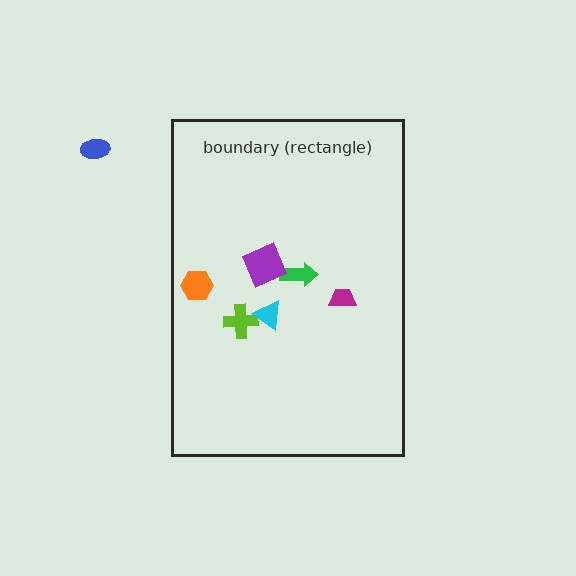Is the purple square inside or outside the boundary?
Inside.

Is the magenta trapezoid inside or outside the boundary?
Inside.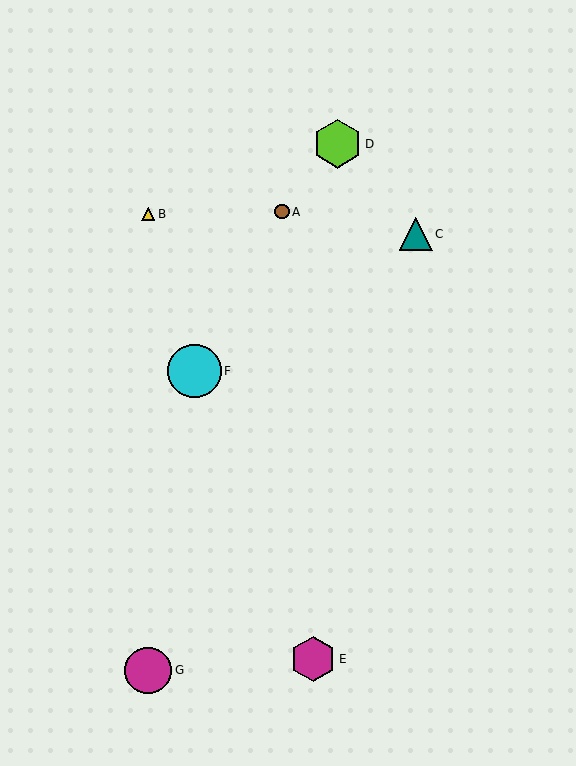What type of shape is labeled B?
Shape B is a yellow triangle.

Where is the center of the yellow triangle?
The center of the yellow triangle is at (148, 214).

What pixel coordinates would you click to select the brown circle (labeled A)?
Click at (282, 212) to select the brown circle A.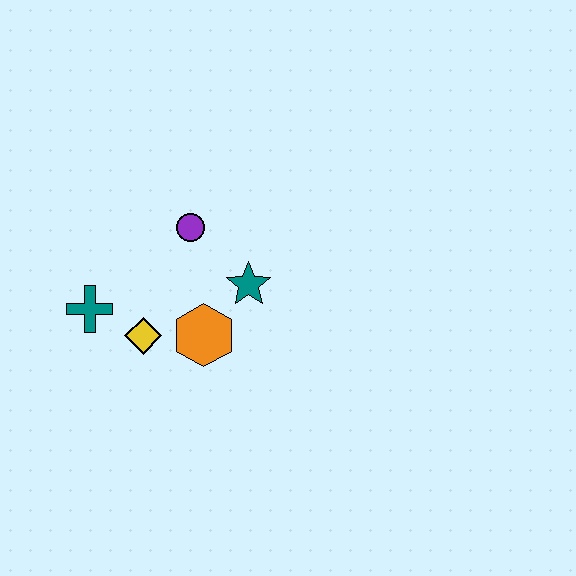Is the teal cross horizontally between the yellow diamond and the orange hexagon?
No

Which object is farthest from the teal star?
The teal cross is farthest from the teal star.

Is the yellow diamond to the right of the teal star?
No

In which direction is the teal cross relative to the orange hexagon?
The teal cross is to the left of the orange hexagon.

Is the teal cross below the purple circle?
Yes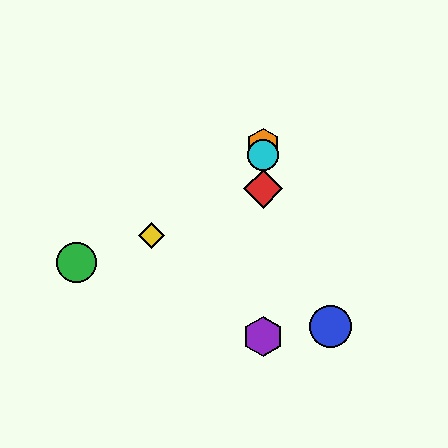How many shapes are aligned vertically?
4 shapes (the red diamond, the purple hexagon, the orange hexagon, the cyan circle) are aligned vertically.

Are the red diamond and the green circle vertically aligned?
No, the red diamond is at x≈263 and the green circle is at x≈76.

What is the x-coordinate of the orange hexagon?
The orange hexagon is at x≈263.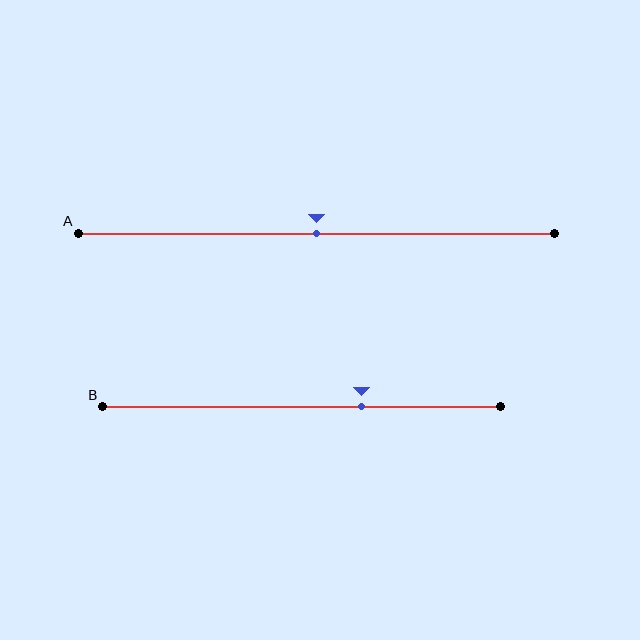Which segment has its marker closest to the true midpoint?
Segment A has its marker closest to the true midpoint.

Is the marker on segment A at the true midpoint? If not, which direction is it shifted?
Yes, the marker on segment A is at the true midpoint.